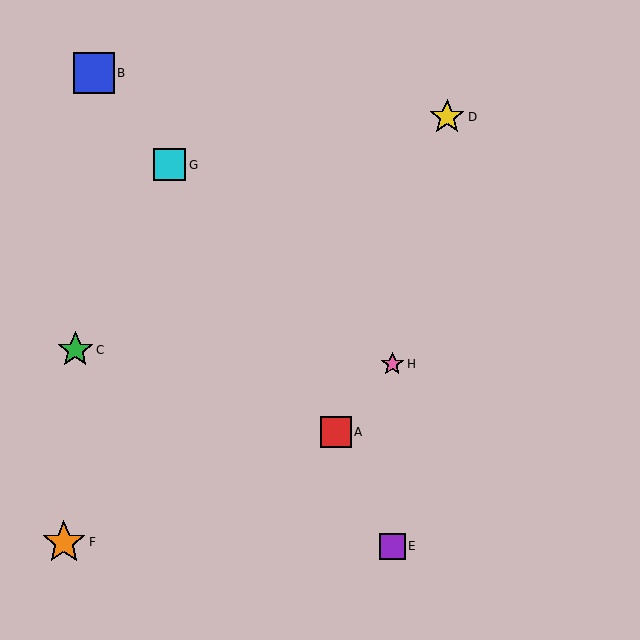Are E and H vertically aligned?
Yes, both are at x≈392.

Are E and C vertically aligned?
No, E is at x≈392 and C is at x≈75.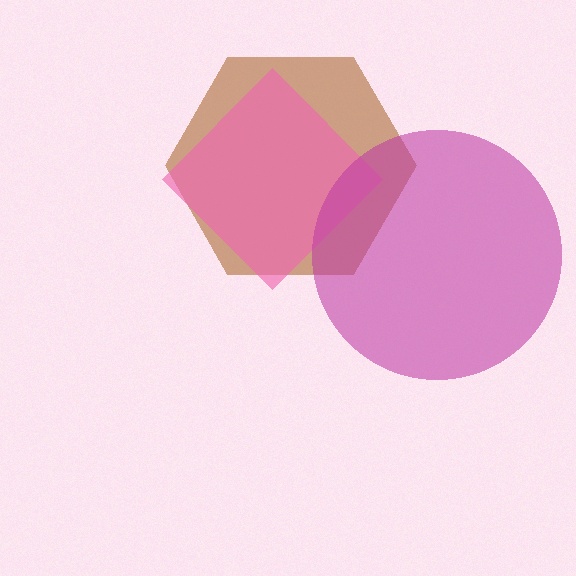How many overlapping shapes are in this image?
There are 3 overlapping shapes in the image.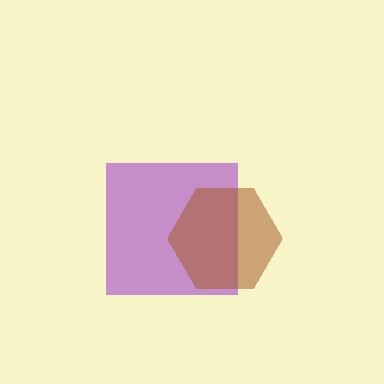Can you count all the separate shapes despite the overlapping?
Yes, there are 2 separate shapes.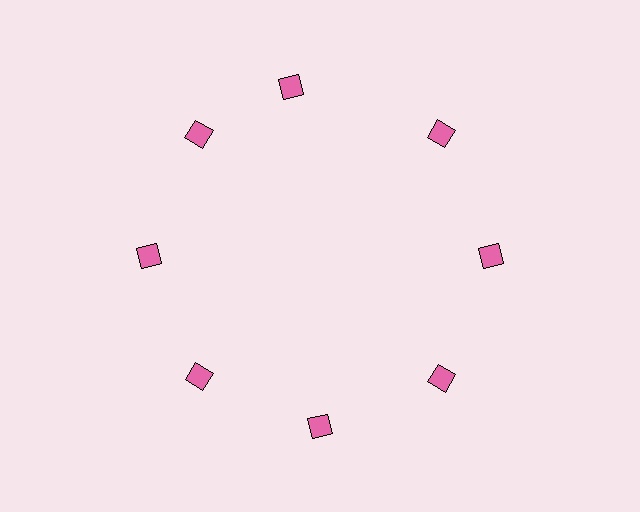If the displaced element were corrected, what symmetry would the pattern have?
It would have 8-fold rotational symmetry — the pattern would map onto itself every 45 degrees.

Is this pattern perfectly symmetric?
No. The 8 pink diamonds are arranged in a ring, but one element near the 12 o'clock position is rotated out of alignment along the ring, breaking the 8-fold rotational symmetry.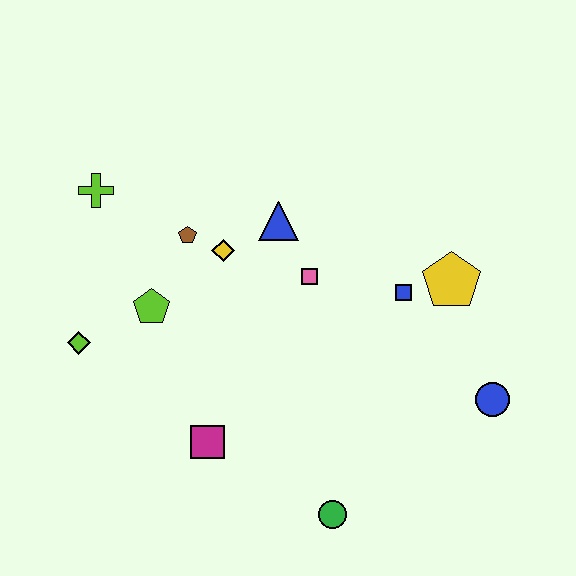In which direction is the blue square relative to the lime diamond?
The blue square is to the right of the lime diamond.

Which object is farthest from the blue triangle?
The green circle is farthest from the blue triangle.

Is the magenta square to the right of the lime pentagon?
Yes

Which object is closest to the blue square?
The yellow pentagon is closest to the blue square.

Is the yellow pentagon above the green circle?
Yes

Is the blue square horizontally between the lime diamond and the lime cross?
No